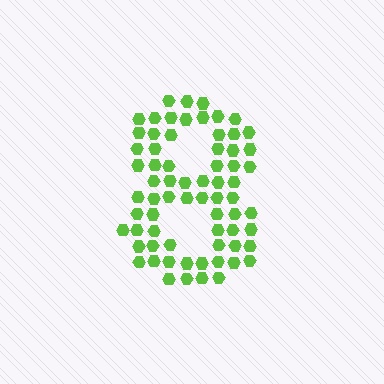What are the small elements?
The small elements are hexagons.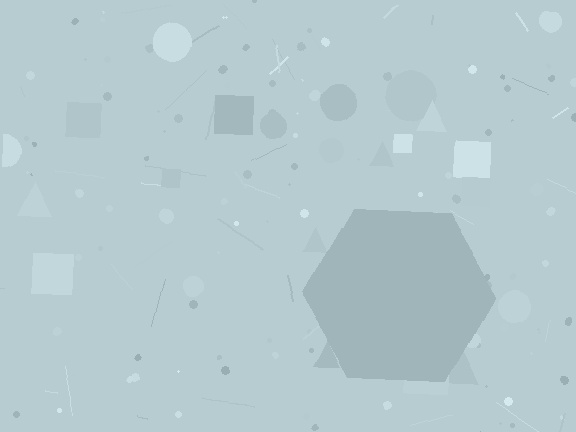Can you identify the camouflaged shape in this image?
The camouflaged shape is a hexagon.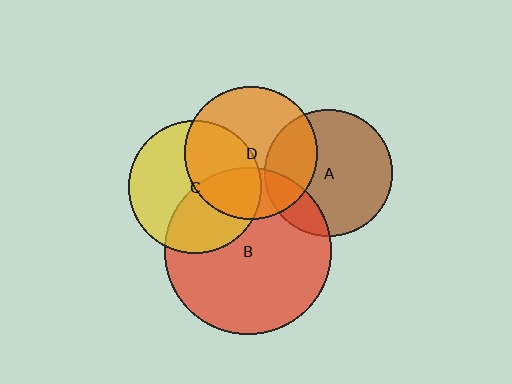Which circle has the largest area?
Circle B (red).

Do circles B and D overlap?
Yes.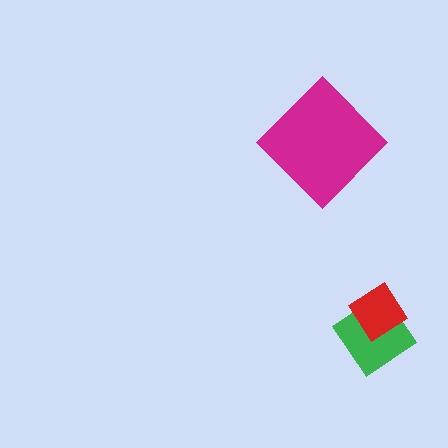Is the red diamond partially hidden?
No, no other shape covers it.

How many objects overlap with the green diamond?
1 object overlaps with the green diamond.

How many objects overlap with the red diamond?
1 object overlaps with the red diamond.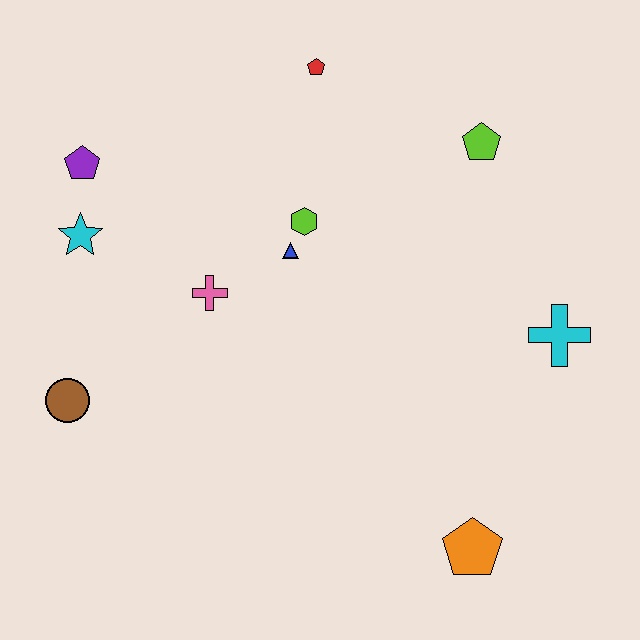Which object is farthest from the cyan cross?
The purple pentagon is farthest from the cyan cross.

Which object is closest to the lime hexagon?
The blue triangle is closest to the lime hexagon.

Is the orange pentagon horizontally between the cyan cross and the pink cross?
Yes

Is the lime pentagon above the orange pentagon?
Yes